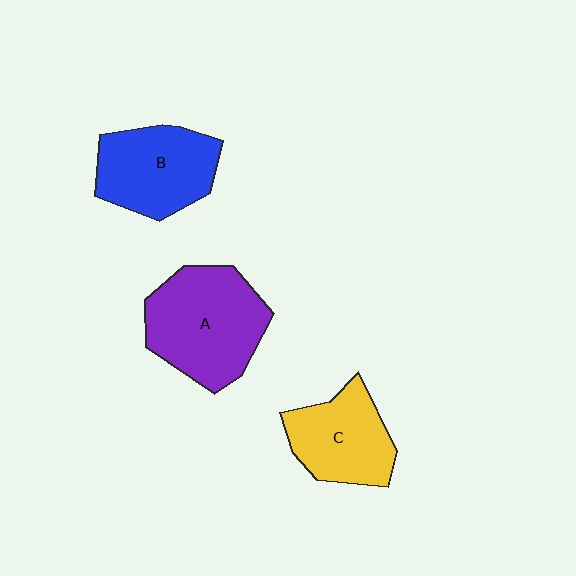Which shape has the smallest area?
Shape C (yellow).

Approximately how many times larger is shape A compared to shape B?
Approximately 1.2 times.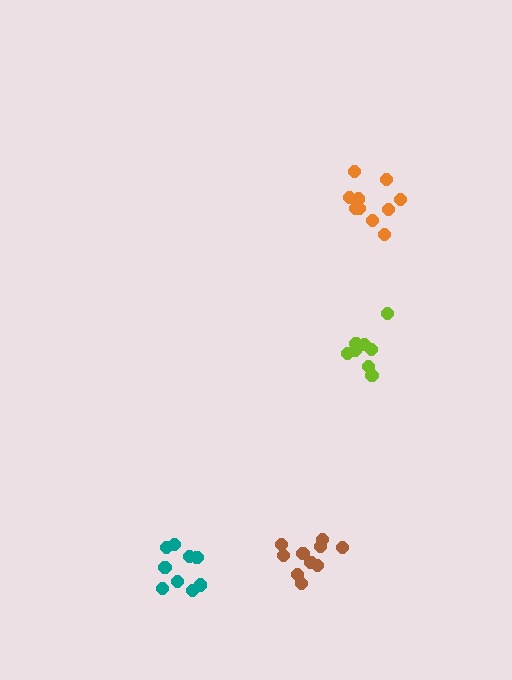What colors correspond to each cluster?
The clusters are colored: lime, orange, teal, brown.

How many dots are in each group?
Group 1: 8 dots, Group 2: 10 dots, Group 3: 9 dots, Group 4: 10 dots (37 total).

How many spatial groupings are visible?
There are 4 spatial groupings.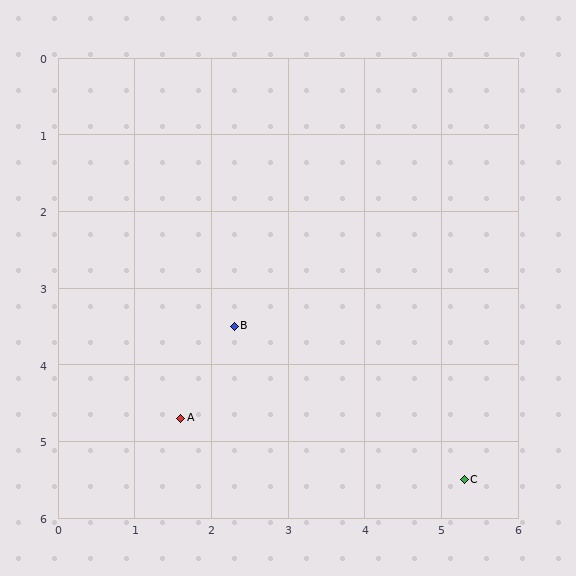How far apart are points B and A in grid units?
Points B and A are about 1.4 grid units apart.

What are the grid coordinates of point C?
Point C is at approximately (5.3, 5.5).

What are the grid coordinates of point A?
Point A is at approximately (1.6, 4.7).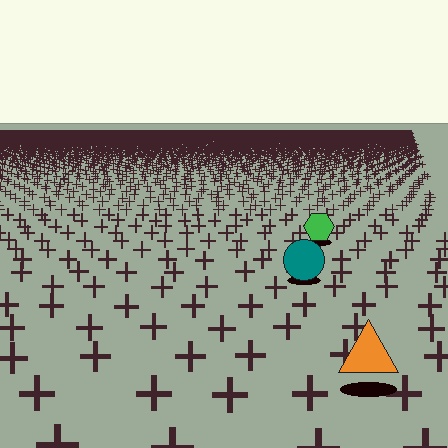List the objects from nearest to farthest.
From nearest to farthest: the orange triangle, the teal circle, the green hexagon.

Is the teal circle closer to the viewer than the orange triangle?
No. The orange triangle is closer — you can tell from the texture gradient: the ground texture is coarser near it.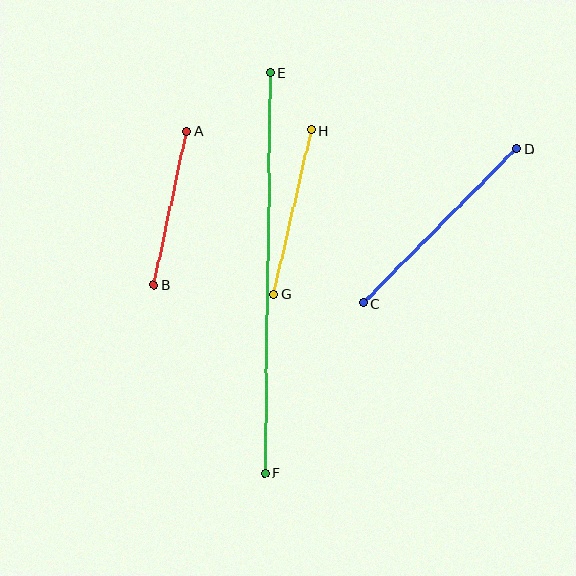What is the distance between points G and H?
The distance is approximately 168 pixels.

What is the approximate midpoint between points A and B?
The midpoint is at approximately (170, 208) pixels.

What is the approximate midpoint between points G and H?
The midpoint is at approximately (292, 212) pixels.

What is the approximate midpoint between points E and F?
The midpoint is at approximately (268, 273) pixels.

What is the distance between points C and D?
The distance is approximately 217 pixels.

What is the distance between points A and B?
The distance is approximately 157 pixels.